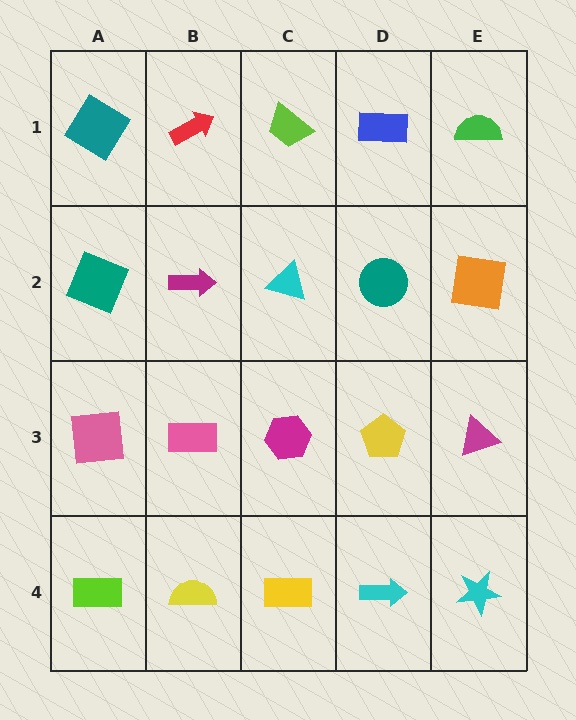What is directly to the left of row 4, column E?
A cyan arrow.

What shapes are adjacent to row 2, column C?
A lime trapezoid (row 1, column C), a magenta hexagon (row 3, column C), a magenta arrow (row 2, column B), a teal circle (row 2, column D).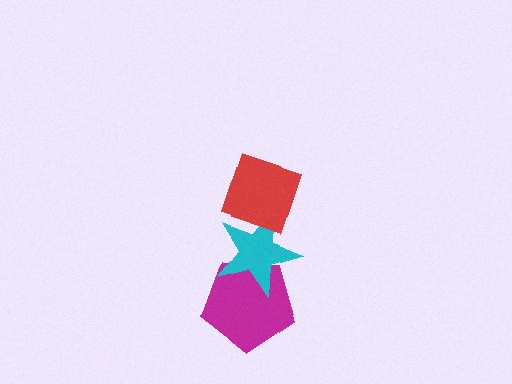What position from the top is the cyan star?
The cyan star is 2nd from the top.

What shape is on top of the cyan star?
The red diamond is on top of the cyan star.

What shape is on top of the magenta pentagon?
The cyan star is on top of the magenta pentagon.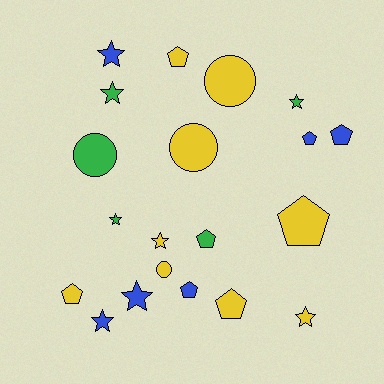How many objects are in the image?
There are 20 objects.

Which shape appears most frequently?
Star, with 8 objects.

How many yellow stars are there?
There are 2 yellow stars.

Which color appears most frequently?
Yellow, with 9 objects.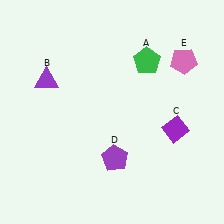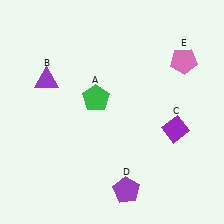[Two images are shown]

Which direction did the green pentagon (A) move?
The green pentagon (A) moved left.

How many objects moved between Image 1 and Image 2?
2 objects moved between the two images.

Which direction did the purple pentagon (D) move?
The purple pentagon (D) moved down.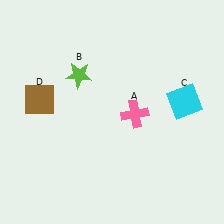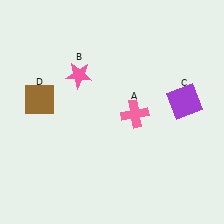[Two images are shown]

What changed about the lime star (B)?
In Image 1, B is lime. In Image 2, it changed to pink.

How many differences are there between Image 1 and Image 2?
There are 2 differences between the two images.